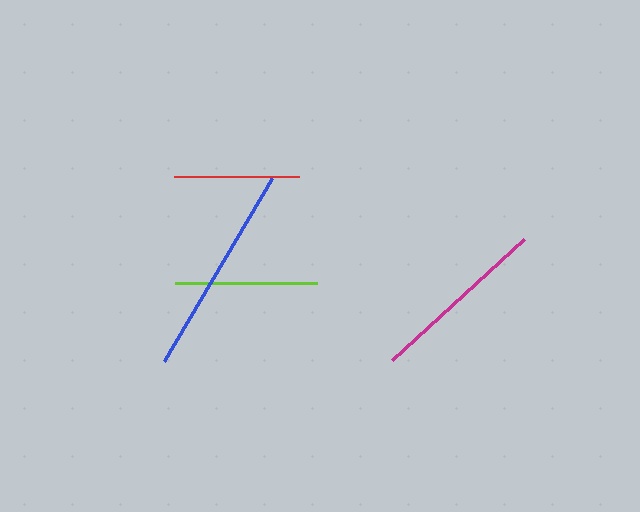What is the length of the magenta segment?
The magenta segment is approximately 179 pixels long.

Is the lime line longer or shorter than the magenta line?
The magenta line is longer than the lime line.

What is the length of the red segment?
The red segment is approximately 125 pixels long.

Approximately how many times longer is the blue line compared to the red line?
The blue line is approximately 1.7 times the length of the red line.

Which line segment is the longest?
The blue line is the longest at approximately 212 pixels.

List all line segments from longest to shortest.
From longest to shortest: blue, magenta, lime, red.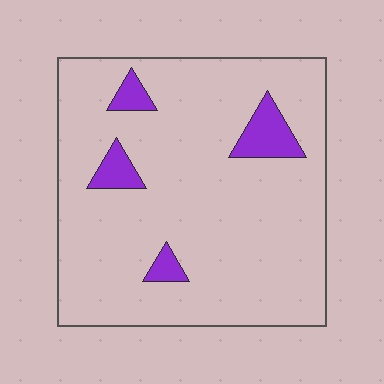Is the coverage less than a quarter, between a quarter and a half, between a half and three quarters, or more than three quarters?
Less than a quarter.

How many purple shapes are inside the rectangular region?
4.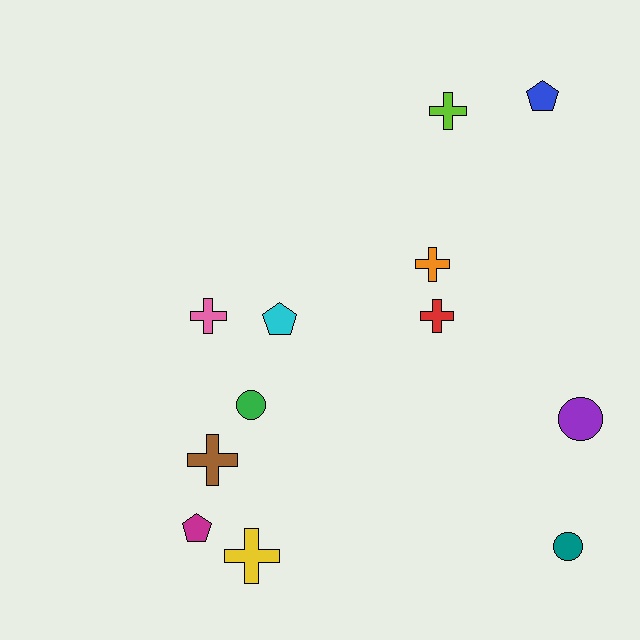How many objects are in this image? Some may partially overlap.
There are 12 objects.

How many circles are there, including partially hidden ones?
There are 3 circles.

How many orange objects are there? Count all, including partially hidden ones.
There is 1 orange object.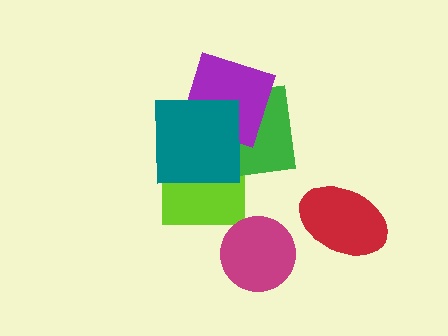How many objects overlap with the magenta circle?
0 objects overlap with the magenta circle.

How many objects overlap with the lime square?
2 objects overlap with the lime square.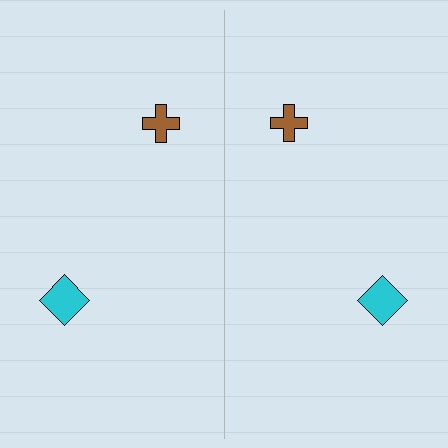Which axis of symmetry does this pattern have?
The pattern has a vertical axis of symmetry running through the center of the image.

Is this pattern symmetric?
Yes, this pattern has bilateral (reflection) symmetry.